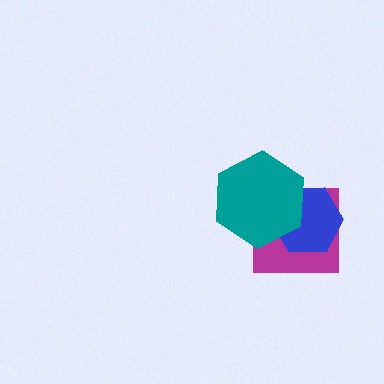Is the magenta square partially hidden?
Yes, it is partially covered by another shape.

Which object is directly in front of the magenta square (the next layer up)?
The blue hexagon is directly in front of the magenta square.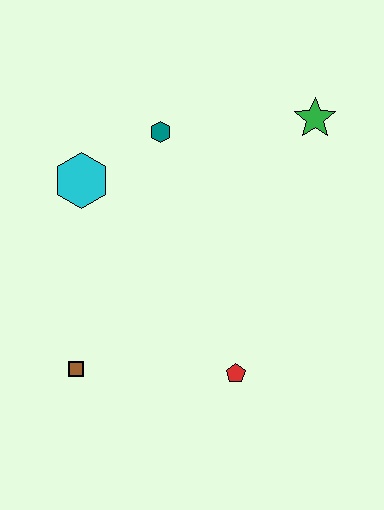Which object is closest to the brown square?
The red pentagon is closest to the brown square.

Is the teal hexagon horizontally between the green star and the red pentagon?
No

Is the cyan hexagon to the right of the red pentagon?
No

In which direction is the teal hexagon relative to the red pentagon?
The teal hexagon is above the red pentagon.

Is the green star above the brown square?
Yes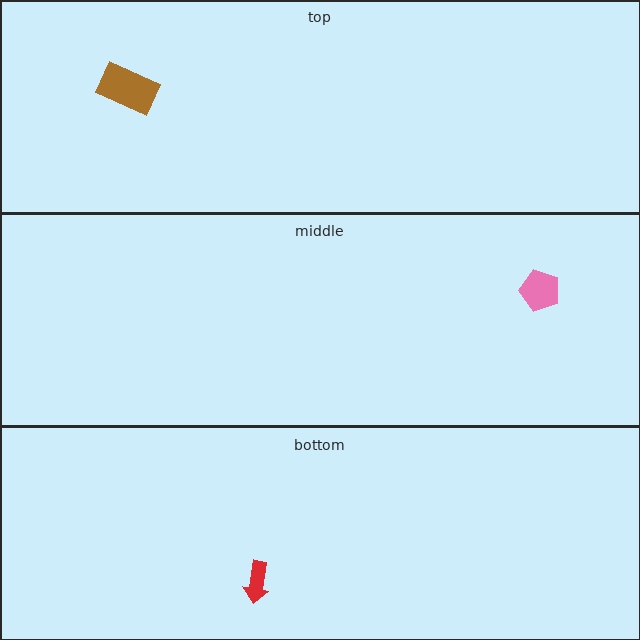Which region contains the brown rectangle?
The top region.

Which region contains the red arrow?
The bottom region.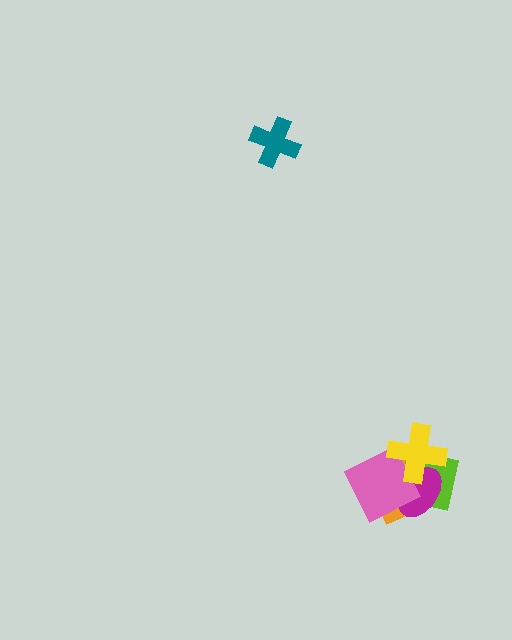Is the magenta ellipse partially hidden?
Yes, it is partially covered by another shape.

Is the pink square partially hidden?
Yes, it is partially covered by another shape.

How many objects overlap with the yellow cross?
4 objects overlap with the yellow cross.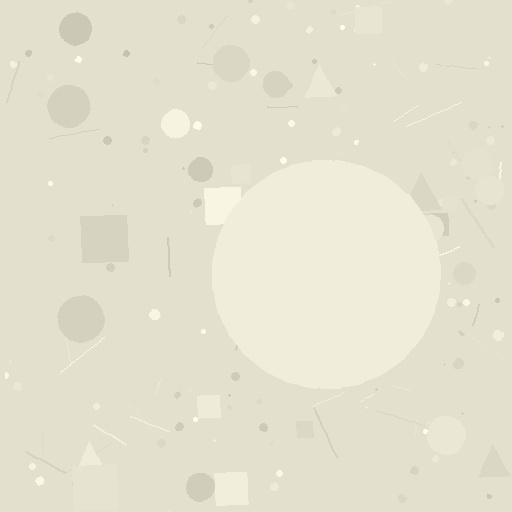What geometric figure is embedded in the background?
A circle is embedded in the background.